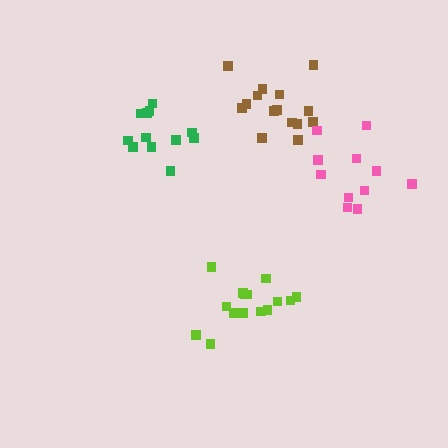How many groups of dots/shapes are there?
There are 4 groups.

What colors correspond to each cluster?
The clusters are colored: lime, brown, green, pink.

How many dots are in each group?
Group 1: 15 dots, Group 2: 15 dots, Group 3: 12 dots, Group 4: 11 dots (53 total).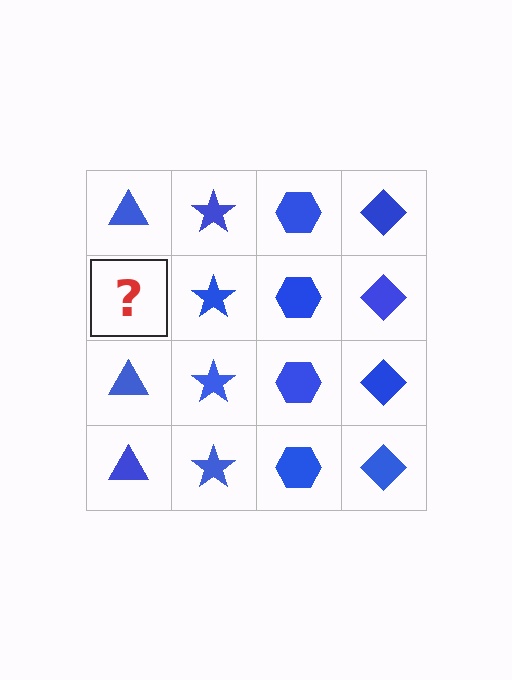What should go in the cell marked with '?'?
The missing cell should contain a blue triangle.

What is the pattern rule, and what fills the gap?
The rule is that each column has a consistent shape. The gap should be filled with a blue triangle.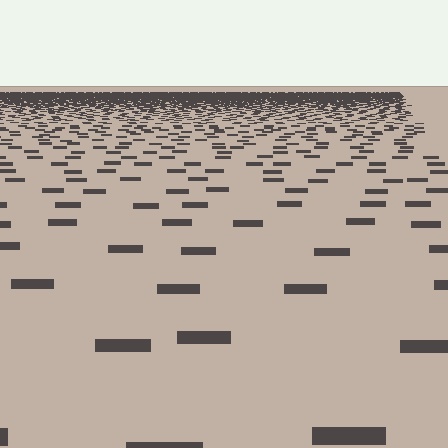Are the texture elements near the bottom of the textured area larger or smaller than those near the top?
Larger. Near the bottom, elements are closer to the viewer and appear at a bigger on-screen size.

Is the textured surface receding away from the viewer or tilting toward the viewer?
The surface is receding away from the viewer. Texture elements get smaller and denser toward the top.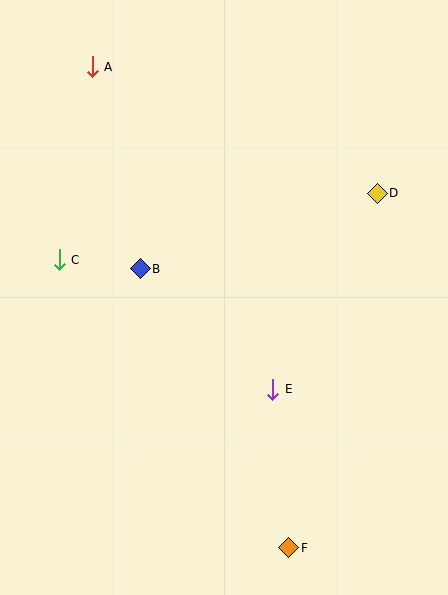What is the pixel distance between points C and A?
The distance between C and A is 196 pixels.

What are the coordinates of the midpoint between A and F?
The midpoint between A and F is at (191, 307).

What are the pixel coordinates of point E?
Point E is at (273, 389).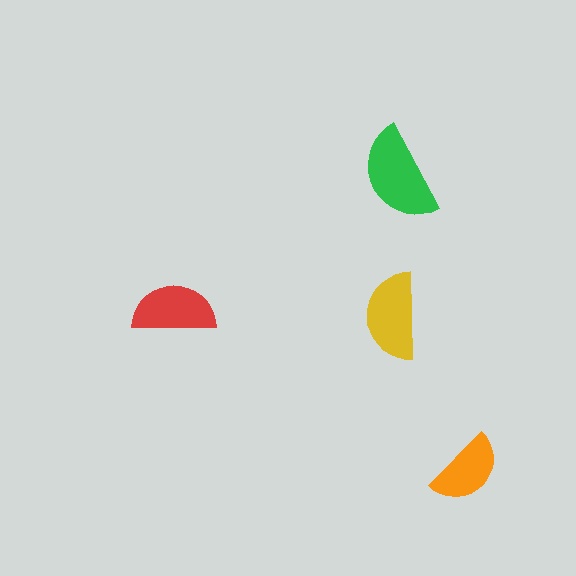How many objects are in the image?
There are 4 objects in the image.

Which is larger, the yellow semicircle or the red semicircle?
The yellow one.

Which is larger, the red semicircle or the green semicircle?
The green one.